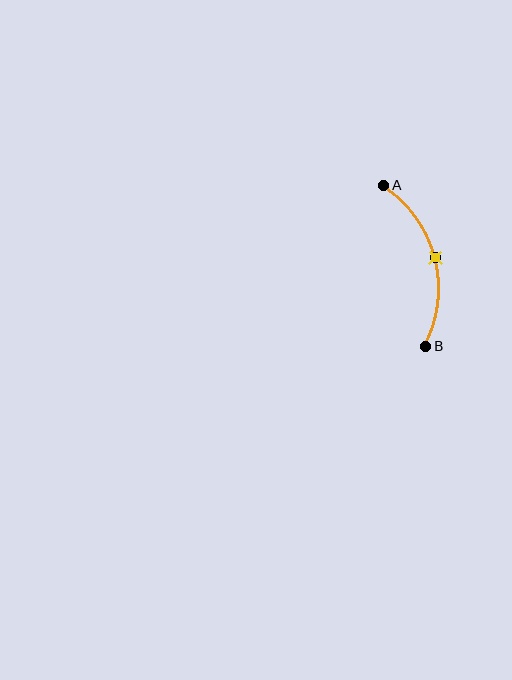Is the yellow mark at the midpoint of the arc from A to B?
Yes. The yellow mark lies on the arc at equal arc-length from both A and B — it is the arc midpoint.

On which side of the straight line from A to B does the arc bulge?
The arc bulges to the right of the straight line connecting A and B.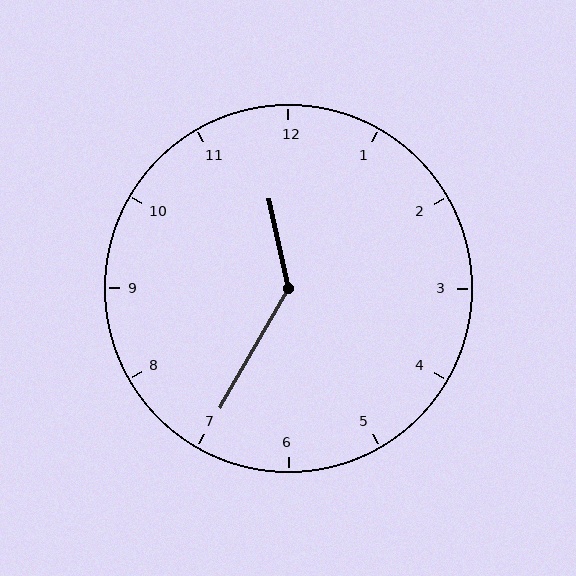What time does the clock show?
11:35.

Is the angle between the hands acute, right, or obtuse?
It is obtuse.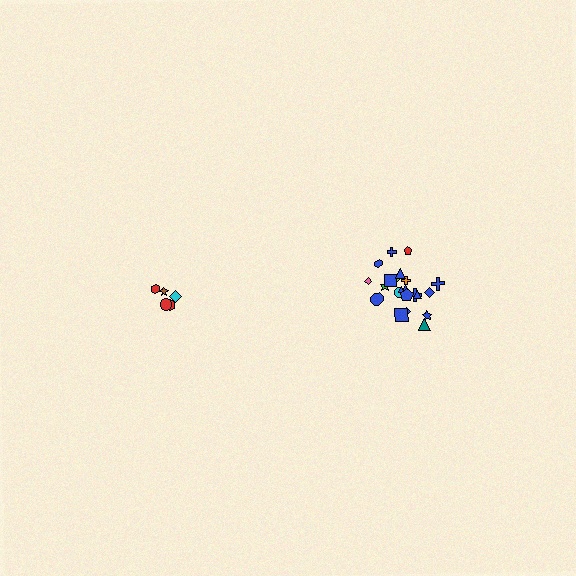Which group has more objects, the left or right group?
The right group.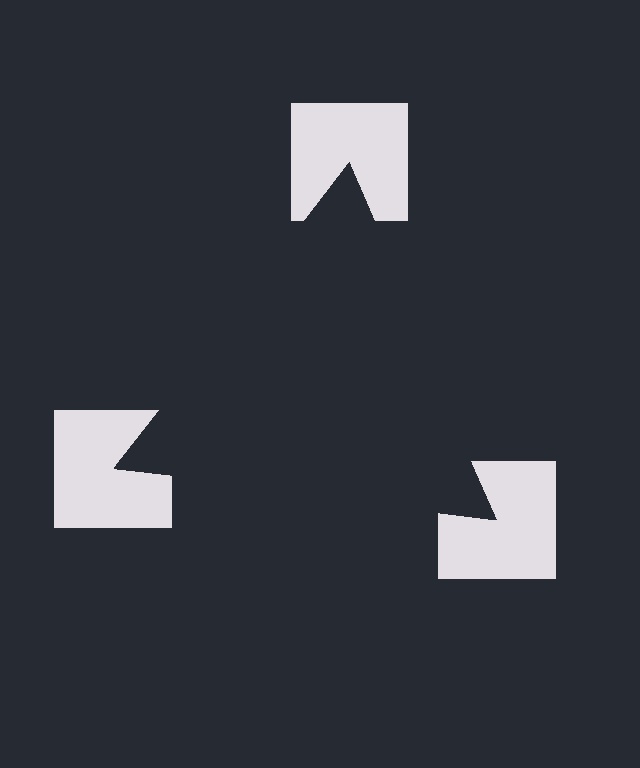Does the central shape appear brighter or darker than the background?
It typically appears slightly darker than the background, even though no actual brightness change is drawn.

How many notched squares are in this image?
There are 3 — one at each vertex of the illusory triangle.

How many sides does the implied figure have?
3 sides.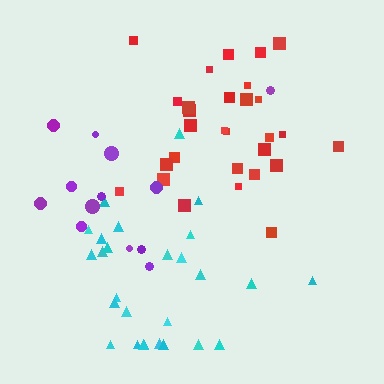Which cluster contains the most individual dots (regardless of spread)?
Red (29).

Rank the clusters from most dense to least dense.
red, cyan, purple.